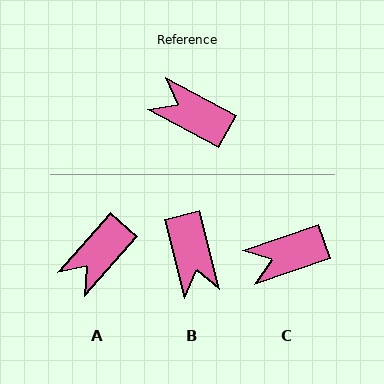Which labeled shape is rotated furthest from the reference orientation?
B, about 133 degrees away.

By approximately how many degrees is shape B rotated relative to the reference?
Approximately 133 degrees counter-clockwise.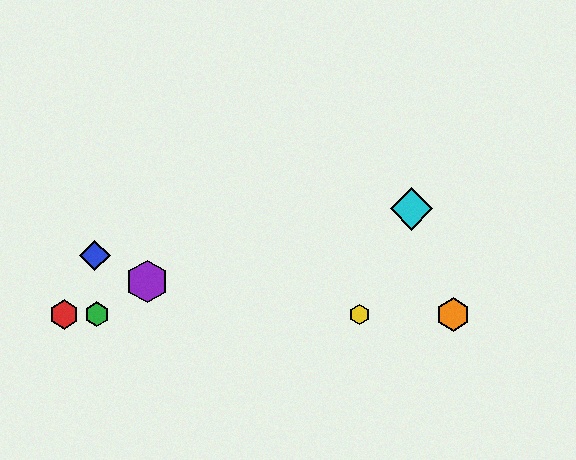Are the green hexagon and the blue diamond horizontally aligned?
No, the green hexagon is at y≈314 and the blue diamond is at y≈255.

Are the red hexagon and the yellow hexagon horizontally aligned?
Yes, both are at y≈314.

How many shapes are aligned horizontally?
4 shapes (the red hexagon, the green hexagon, the yellow hexagon, the orange hexagon) are aligned horizontally.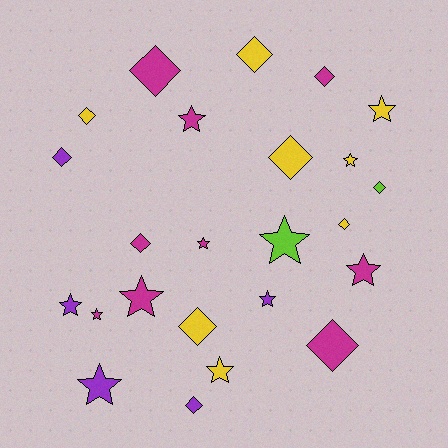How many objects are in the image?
There are 24 objects.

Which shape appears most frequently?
Diamond, with 12 objects.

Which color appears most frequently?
Magenta, with 9 objects.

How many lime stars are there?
There is 1 lime star.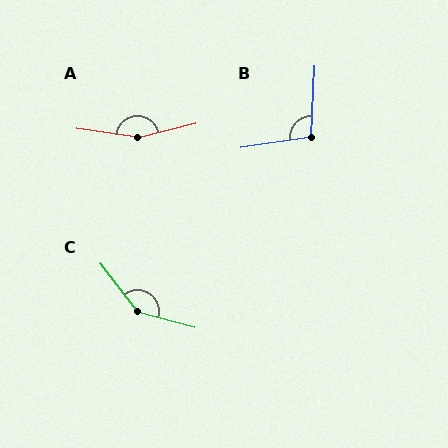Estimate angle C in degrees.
Approximately 142 degrees.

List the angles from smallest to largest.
B (101°), C (142°), A (159°).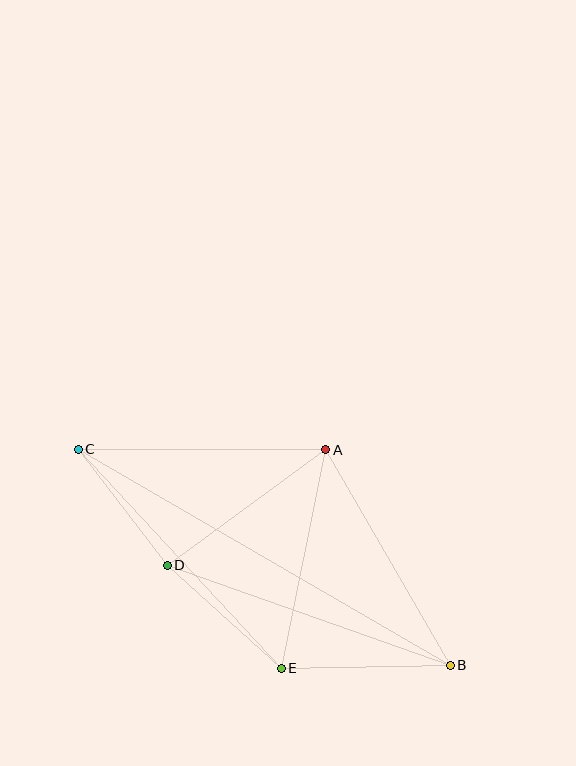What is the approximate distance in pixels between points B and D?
The distance between B and D is approximately 300 pixels.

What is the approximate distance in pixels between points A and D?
The distance between A and D is approximately 196 pixels.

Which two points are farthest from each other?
Points B and C are farthest from each other.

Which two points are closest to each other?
Points C and D are closest to each other.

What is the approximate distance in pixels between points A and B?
The distance between A and B is approximately 248 pixels.